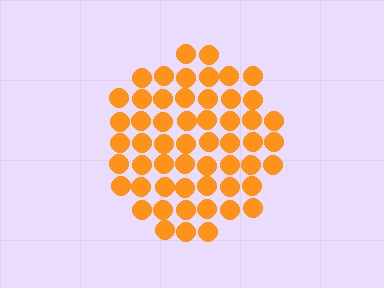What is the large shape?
The large shape is a circle.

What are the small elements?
The small elements are circles.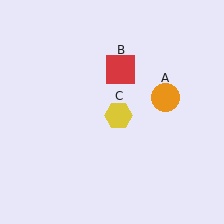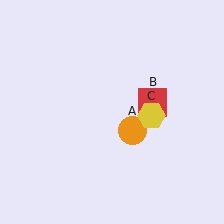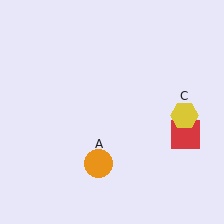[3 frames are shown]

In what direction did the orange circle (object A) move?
The orange circle (object A) moved down and to the left.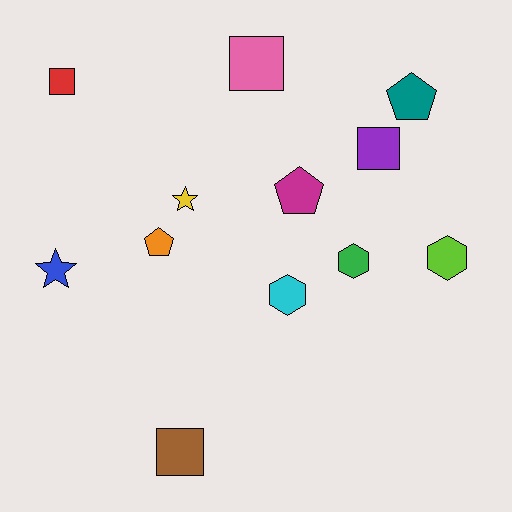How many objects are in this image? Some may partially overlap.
There are 12 objects.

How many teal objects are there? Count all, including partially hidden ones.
There is 1 teal object.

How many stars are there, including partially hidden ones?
There are 2 stars.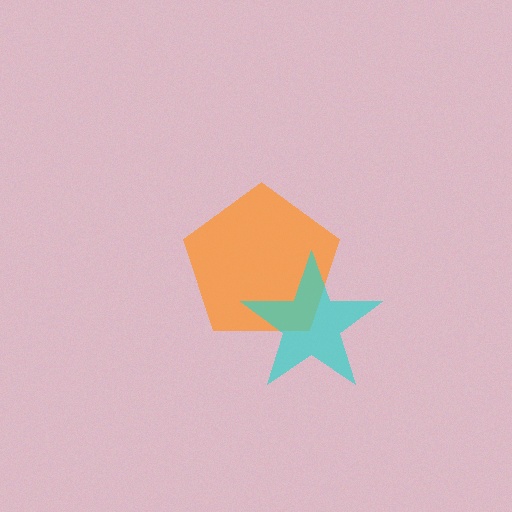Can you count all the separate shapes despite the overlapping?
Yes, there are 2 separate shapes.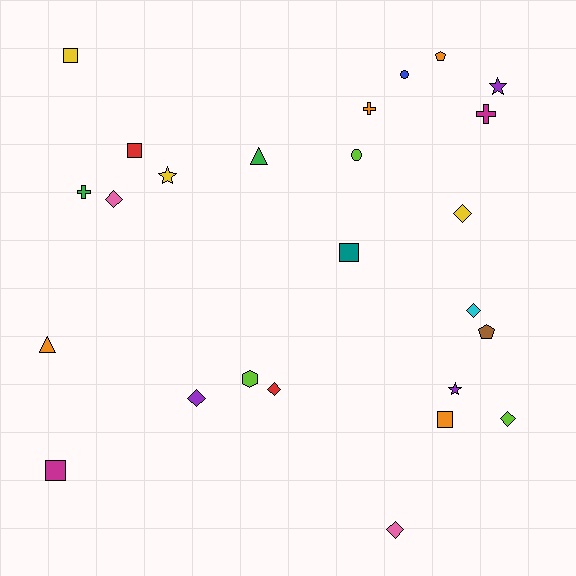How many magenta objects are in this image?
There are 2 magenta objects.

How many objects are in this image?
There are 25 objects.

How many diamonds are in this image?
There are 7 diamonds.